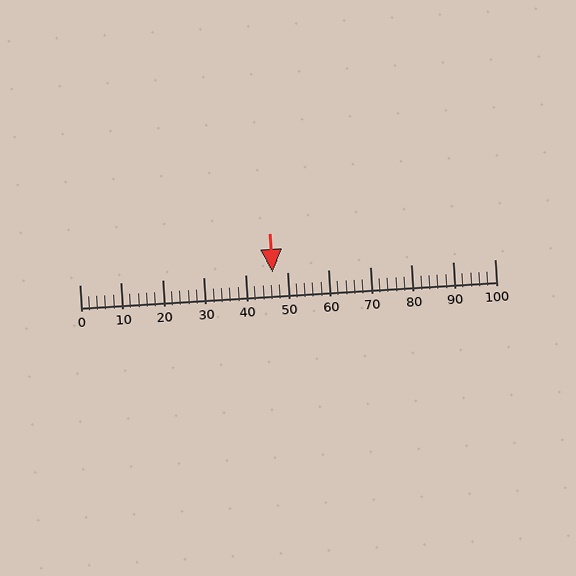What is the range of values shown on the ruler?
The ruler shows values from 0 to 100.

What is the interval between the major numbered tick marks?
The major tick marks are spaced 10 units apart.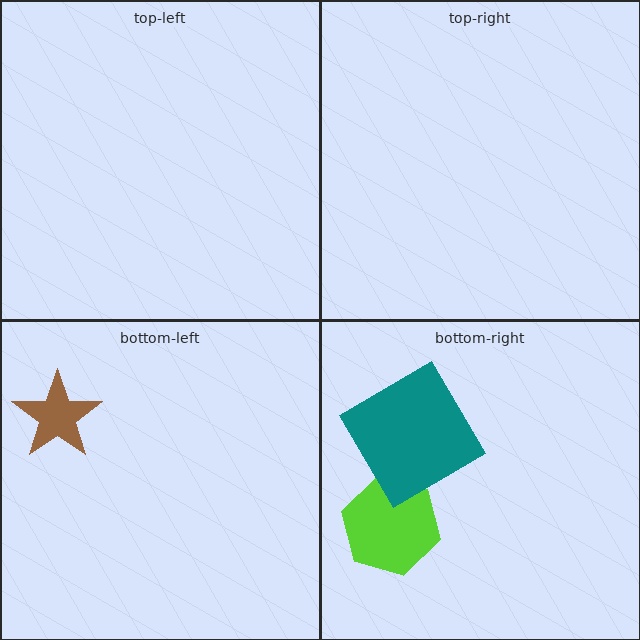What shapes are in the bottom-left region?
The brown star.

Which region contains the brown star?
The bottom-left region.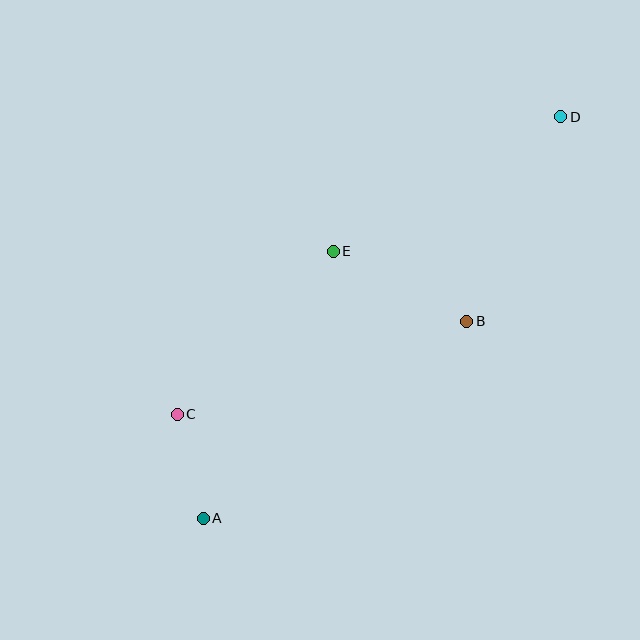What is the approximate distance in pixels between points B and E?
The distance between B and E is approximately 151 pixels.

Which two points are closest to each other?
Points A and C are closest to each other.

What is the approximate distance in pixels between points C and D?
The distance between C and D is approximately 485 pixels.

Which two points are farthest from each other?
Points A and D are farthest from each other.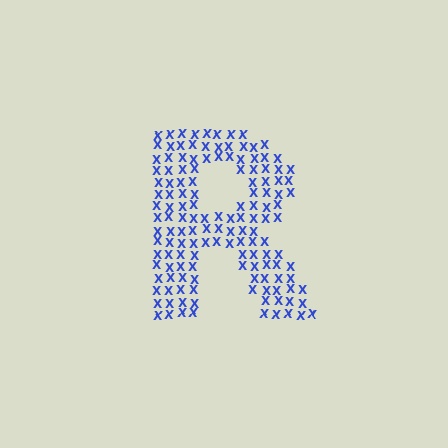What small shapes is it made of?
It is made of small letter X's.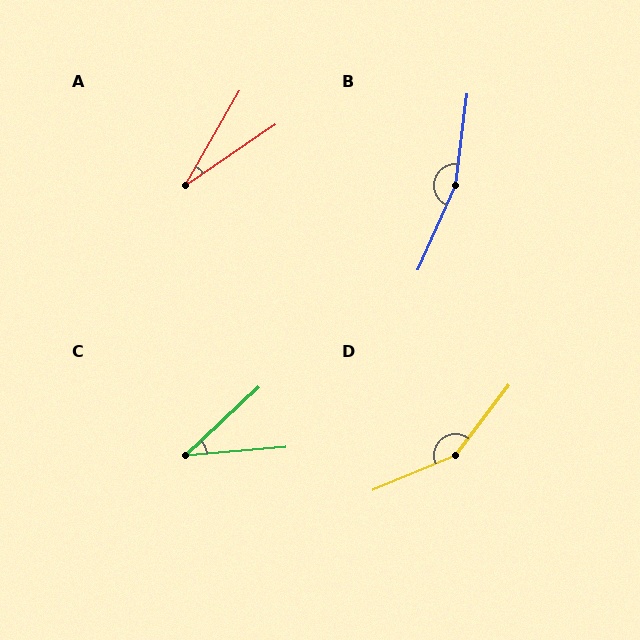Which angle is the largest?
B, at approximately 163 degrees.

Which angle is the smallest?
A, at approximately 26 degrees.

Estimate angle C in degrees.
Approximately 38 degrees.